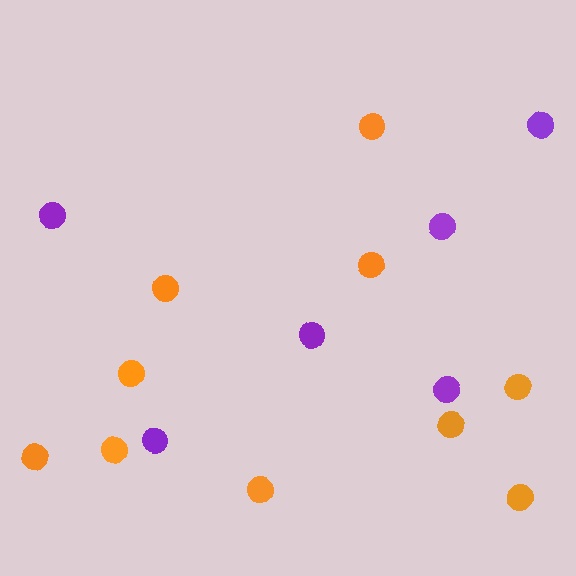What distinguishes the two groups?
There are 2 groups: one group of orange circles (10) and one group of purple circles (6).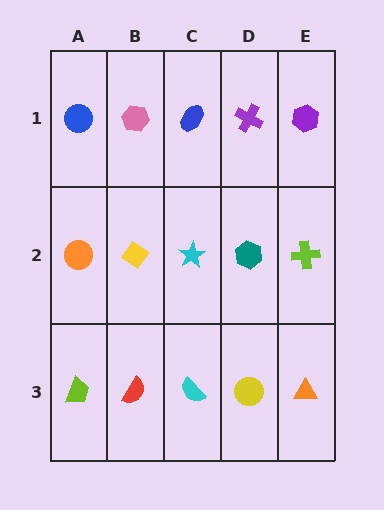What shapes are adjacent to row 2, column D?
A purple cross (row 1, column D), a yellow circle (row 3, column D), a cyan star (row 2, column C), a lime cross (row 2, column E).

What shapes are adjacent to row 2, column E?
A purple hexagon (row 1, column E), an orange triangle (row 3, column E), a teal hexagon (row 2, column D).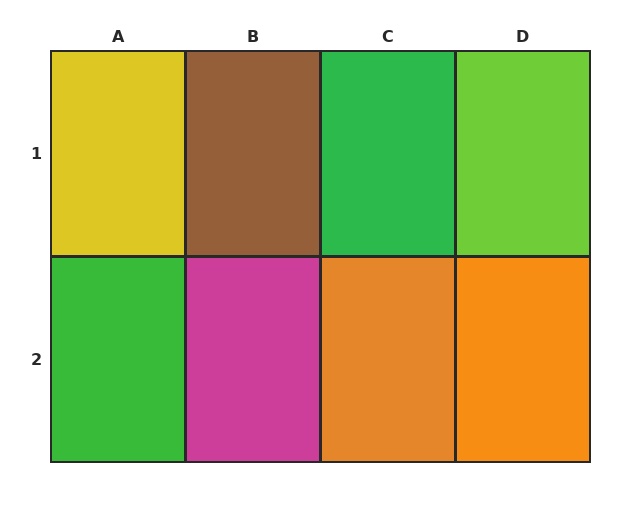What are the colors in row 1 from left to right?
Yellow, brown, green, lime.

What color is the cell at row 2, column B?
Magenta.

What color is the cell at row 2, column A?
Green.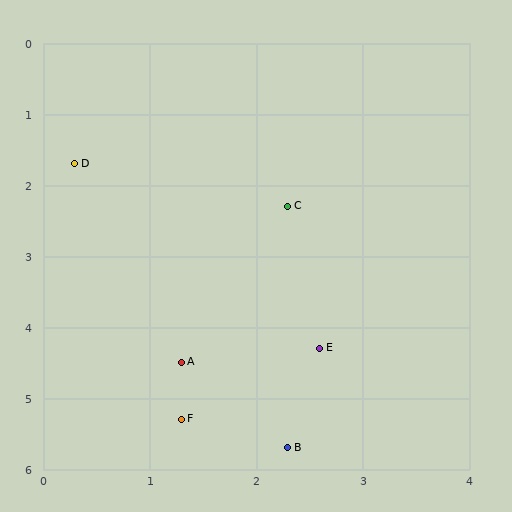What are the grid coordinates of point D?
Point D is at approximately (0.3, 1.7).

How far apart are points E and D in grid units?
Points E and D are about 3.5 grid units apart.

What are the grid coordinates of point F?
Point F is at approximately (1.3, 5.3).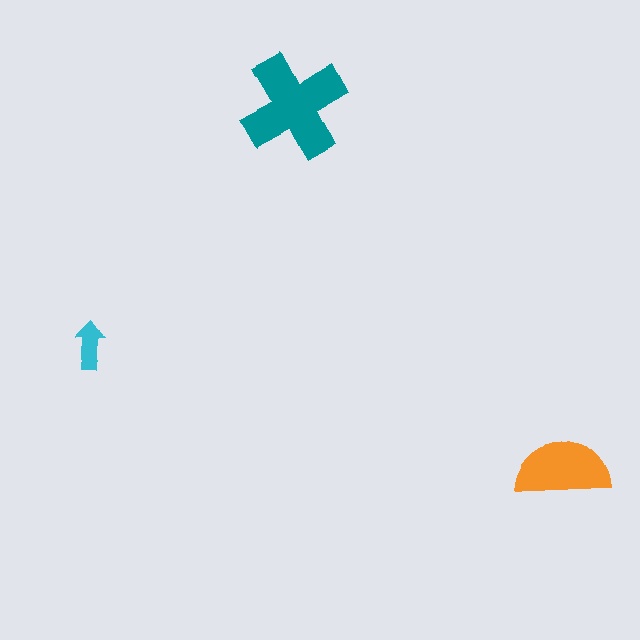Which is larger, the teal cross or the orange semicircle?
The teal cross.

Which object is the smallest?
The cyan arrow.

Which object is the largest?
The teal cross.